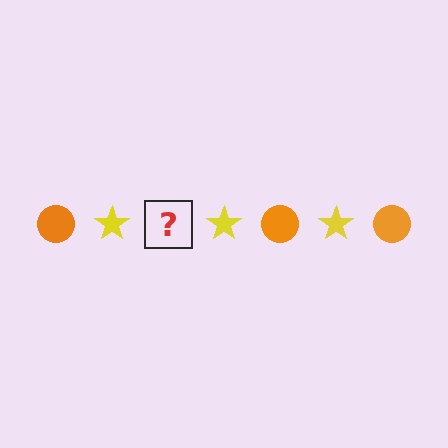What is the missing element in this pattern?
The missing element is an orange circle.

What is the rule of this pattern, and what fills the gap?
The rule is that the pattern alternates between orange circle and yellow star. The gap should be filled with an orange circle.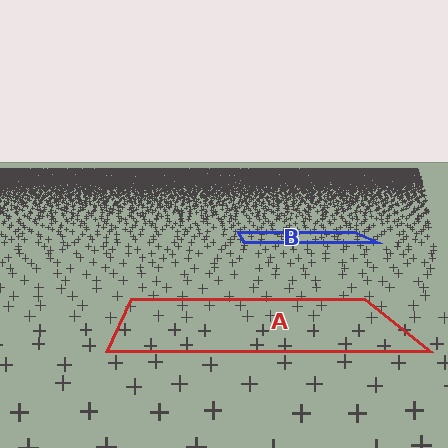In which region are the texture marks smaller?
The texture marks are smaller in region B, because it is farther away.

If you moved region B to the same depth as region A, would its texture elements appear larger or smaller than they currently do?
They would appear larger. At a closer depth, the same texture elements are projected at a bigger on-screen size.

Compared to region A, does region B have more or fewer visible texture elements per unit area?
Region B has more texture elements per unit area — they are packed more densely because it is farther away.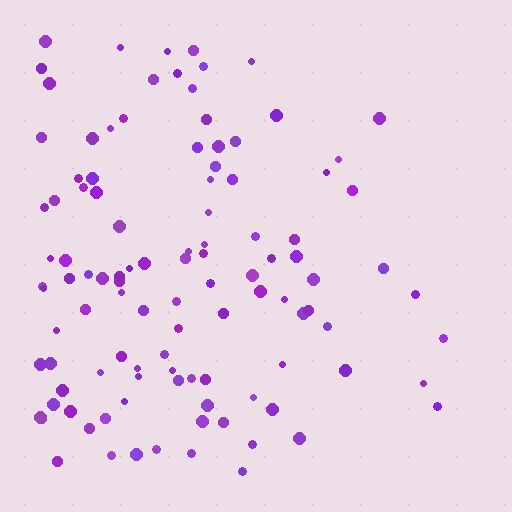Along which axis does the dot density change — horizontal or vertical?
Horizontal.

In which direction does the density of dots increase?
From right to left, with the left side densest.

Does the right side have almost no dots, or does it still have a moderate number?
Still a moderate number, just noticeably fewer than the left.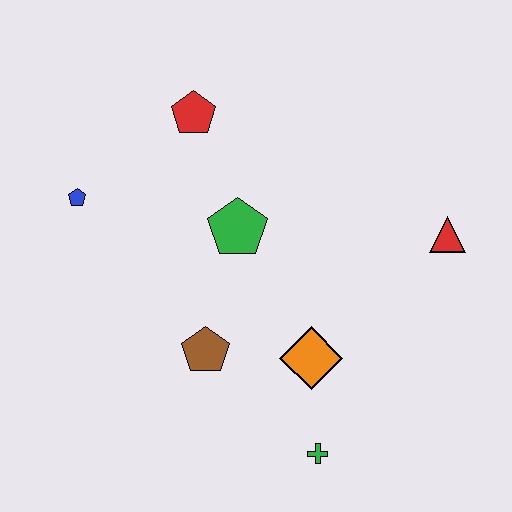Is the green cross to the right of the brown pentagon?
Yes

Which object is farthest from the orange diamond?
The blue pentagon is farthest from the orange diamond.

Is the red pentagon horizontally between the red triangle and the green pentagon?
No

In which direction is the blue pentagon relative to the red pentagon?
The blue pentagon is to the left of the red pentagon.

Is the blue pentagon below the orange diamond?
No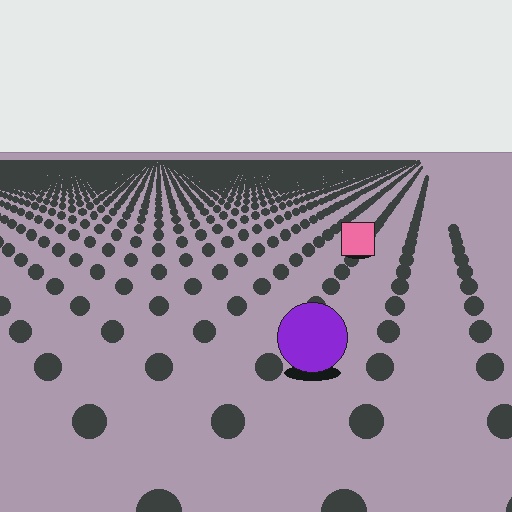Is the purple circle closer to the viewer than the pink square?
Yes. The purple circle is closer — you can tell from the texture gradient: the ground texture is coarser near it.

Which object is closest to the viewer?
The purple circle is closest. The texture marks near it are larger and more spread out.